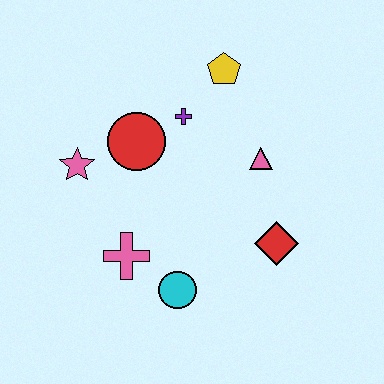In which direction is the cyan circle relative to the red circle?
The cyan circle is below the red circle.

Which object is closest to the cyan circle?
The pink cross is closest to the cyan circle.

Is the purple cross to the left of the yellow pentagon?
Yes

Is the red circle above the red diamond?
Yes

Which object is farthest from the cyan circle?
The yellow pentagon is farthest from the cyan circle.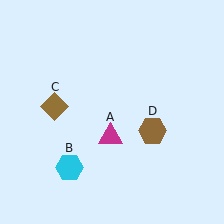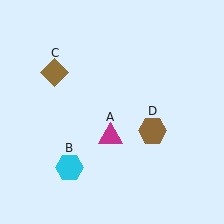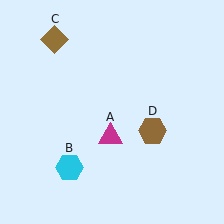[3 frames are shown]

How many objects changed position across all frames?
1 object changed position: brown diamond (object C).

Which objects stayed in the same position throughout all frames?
Magenta triangle (object A) and cyan hexagon (object B) and brown hexagon (object D) remained stationary.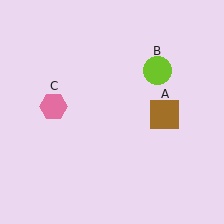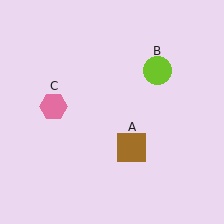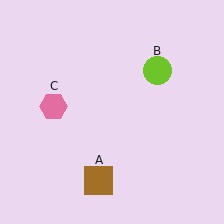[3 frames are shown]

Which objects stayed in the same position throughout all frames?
Lime circle (object B) and pink hexagon (object C) remained stationary.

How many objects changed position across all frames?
1 object changed position: brown square (object A).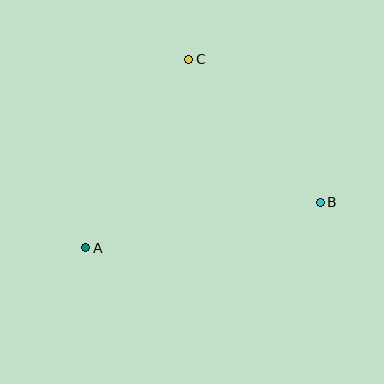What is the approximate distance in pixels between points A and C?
The distance between A and C is approximately 215 pixels.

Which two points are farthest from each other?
Points A and B are farthest from each other.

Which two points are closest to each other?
Points B and C are closest to each other.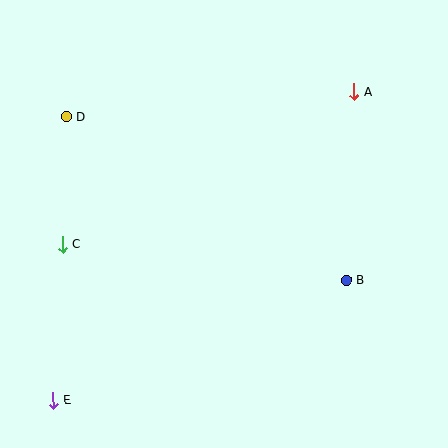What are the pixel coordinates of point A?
Point A is at (354, 92).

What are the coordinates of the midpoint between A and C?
The midpoint between A and C is at (208, 168).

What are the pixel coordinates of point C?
Point C is at (63, 244).